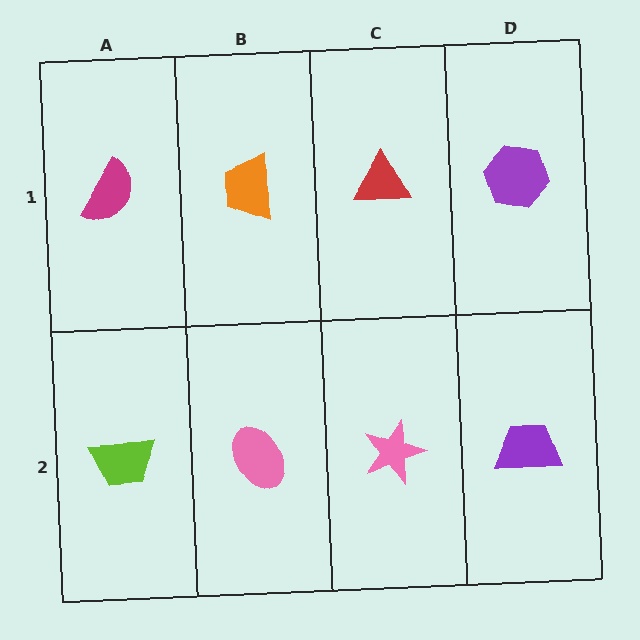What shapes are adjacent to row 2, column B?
An orange trapezoid (row 1, column B), a lime trapezoid (row 2, column A), a pink star (row 2, column C).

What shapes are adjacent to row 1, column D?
A purple trapezoid (row 2, column D), a red triangle (row 1, column C).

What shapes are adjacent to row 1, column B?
A pink ellipse (row 2, column B), a magenta semicircle (row 1, column A), a red triangle (row 1, column C).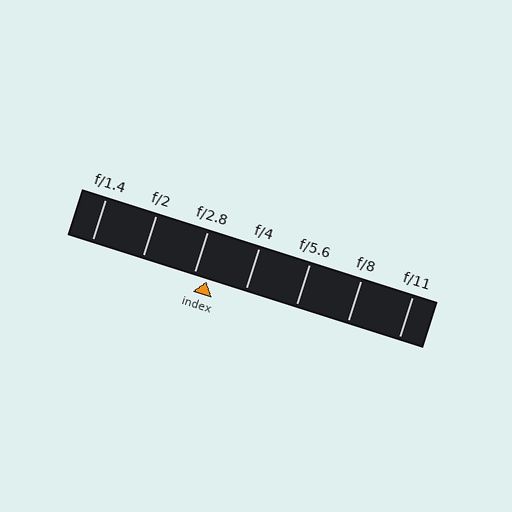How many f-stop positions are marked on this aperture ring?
There are 7 f-stop positions marked.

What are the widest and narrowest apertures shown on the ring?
The widest aperture shown is f/1.4 and the narrowest is f/11.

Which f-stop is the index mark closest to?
The index mark is closest to f/2.8.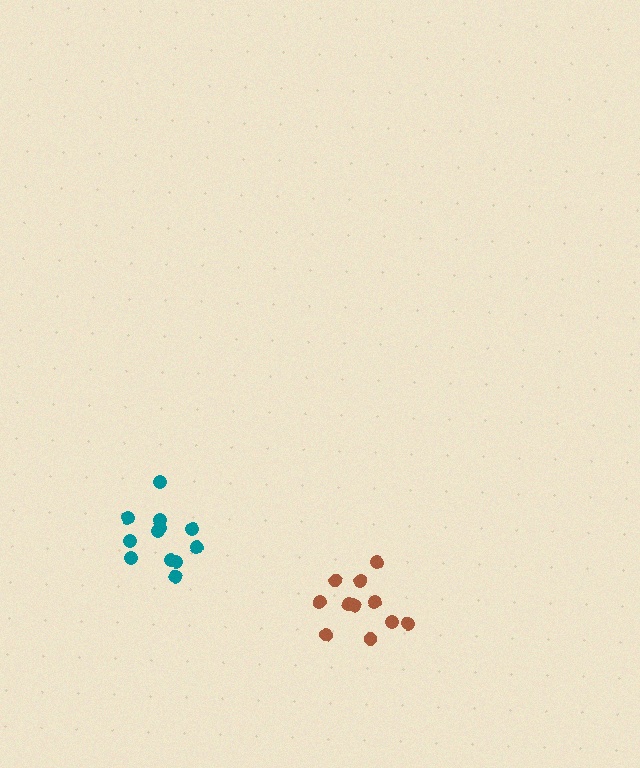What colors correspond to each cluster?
The clusters are colored: teal, brown.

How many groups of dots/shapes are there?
There are 2 groups.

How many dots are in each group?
Group 1: 12 dots, Group 2: 11 dots (23 total).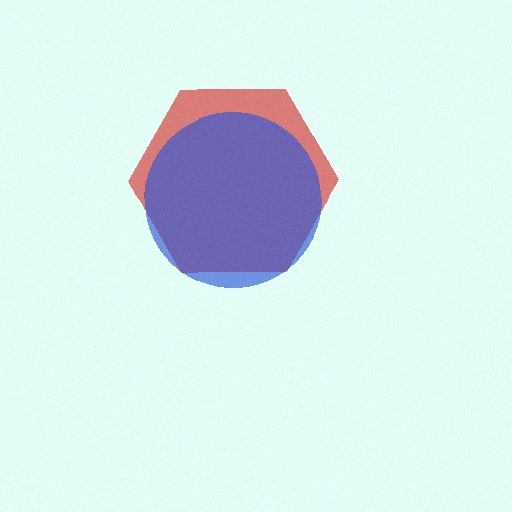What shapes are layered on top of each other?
The layered shapes are: a red hexagon, a blue circle.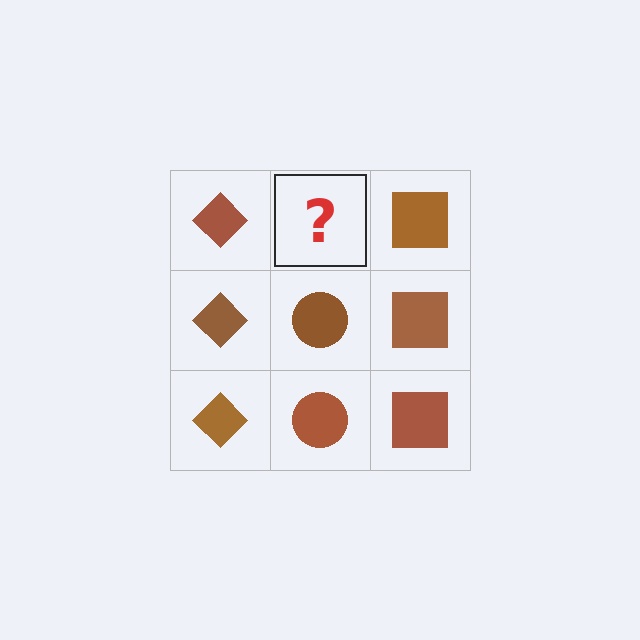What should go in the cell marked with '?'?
The missing cell should contain a brown circle.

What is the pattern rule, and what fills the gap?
The rule is that each column has a consistent shape. The gap should be filled with a brown circle.